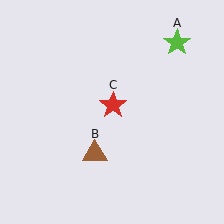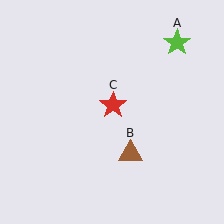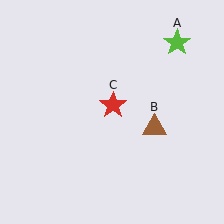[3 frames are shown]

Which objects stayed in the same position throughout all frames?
Lime star (object A) and red star (object C) remained stationary.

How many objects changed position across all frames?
1 object changed position: brown triangle (object B).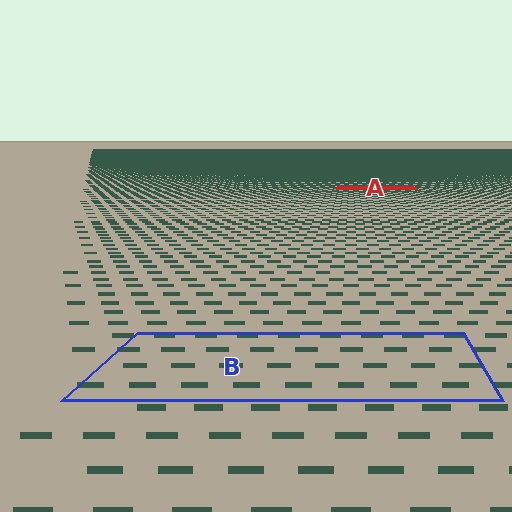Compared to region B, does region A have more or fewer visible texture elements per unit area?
Region A has more texture elements per unit area — they are packed more densely because it is farther away.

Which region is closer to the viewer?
Region B is closer. The texture elements there are larger and more spread out.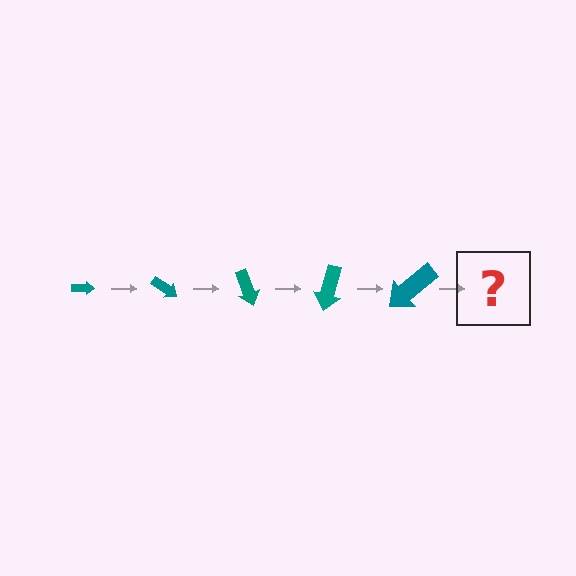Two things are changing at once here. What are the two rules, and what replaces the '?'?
The two rules are that the arrow grows larger each step and it rotates 35 degrees each step. The '?' should be an arrow, larger than the previous one and rotated 175 degrees from the start.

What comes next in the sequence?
The next element should be an arrow, larger than the previous one and rotated 175 degrees from the start.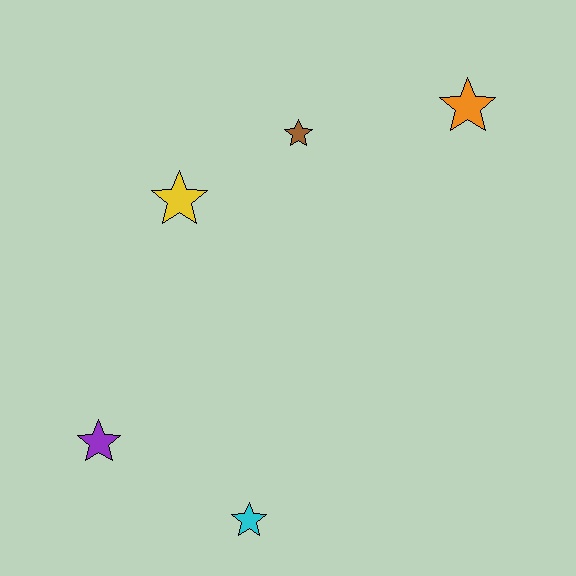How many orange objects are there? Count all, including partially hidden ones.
There is 1 orange object.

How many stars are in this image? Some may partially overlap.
There are 5 stars.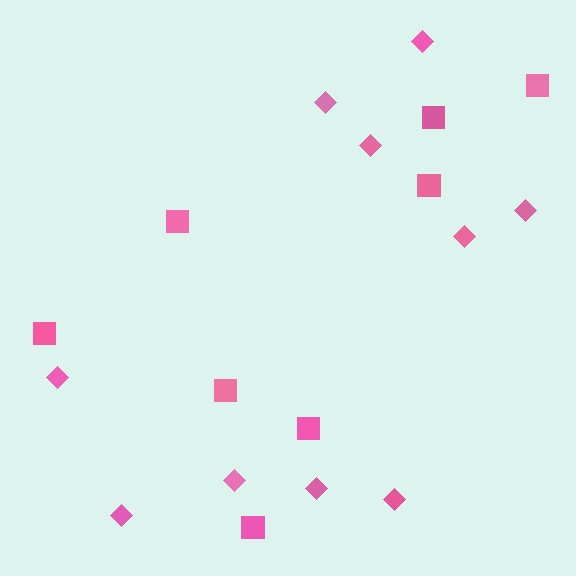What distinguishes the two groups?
There are 2 groups: one group of diamonds (10) and one group of squares (8).